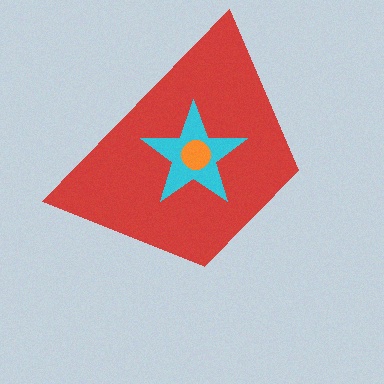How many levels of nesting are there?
3.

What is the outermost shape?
The red trapezoid.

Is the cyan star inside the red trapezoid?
Yes.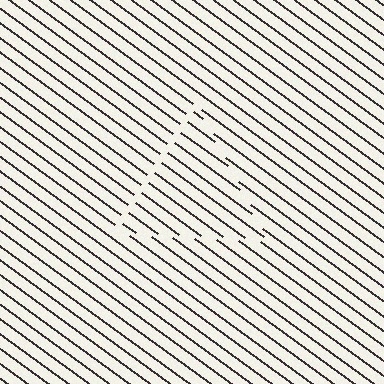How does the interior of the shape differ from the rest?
The interior of the shape contains the same grating, shifted by half a period — the contour is defined by the phase discontinuity where line-ends from the inner and outer gratings abut.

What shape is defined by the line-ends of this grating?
An illusory triangle. The interior of the shape contains the same grating, shifted by half a period — the contour is defined by the phase discontinuity where line-ends from the inner and outer gratings abut.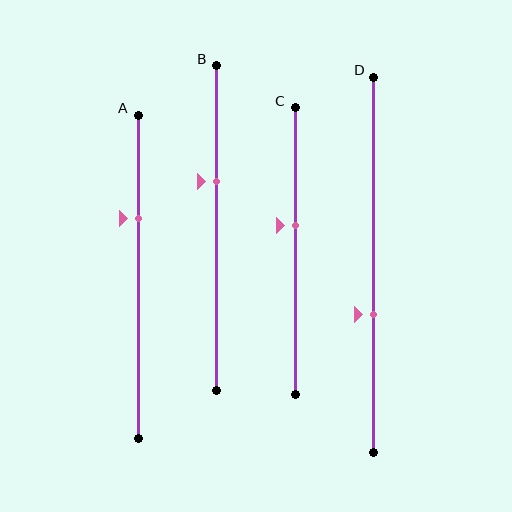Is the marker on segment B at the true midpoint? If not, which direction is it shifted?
No, the marker on segment B is shifted upward by about 14% of the segment length.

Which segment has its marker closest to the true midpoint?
Segment C has its marker closest to the true midpoint.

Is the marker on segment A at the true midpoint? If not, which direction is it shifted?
No, the marker on segment A is shifted upward by about 18% of the segment length.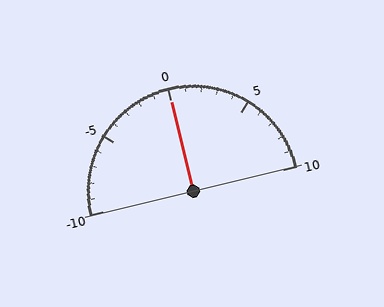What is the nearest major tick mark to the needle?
The nearest major tick mark is 0.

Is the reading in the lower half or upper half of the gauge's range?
The reading is in the upper half of the range (-10 to 10).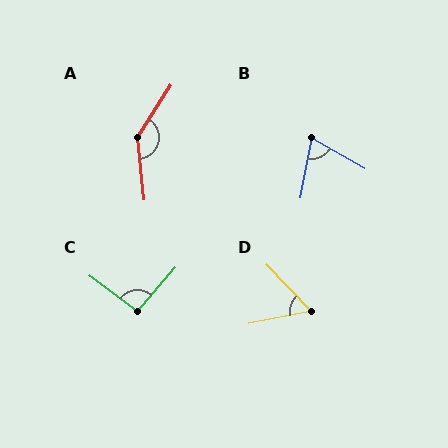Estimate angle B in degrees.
Approximately 71 degrees.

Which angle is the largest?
A, at approximately 142 degrees.